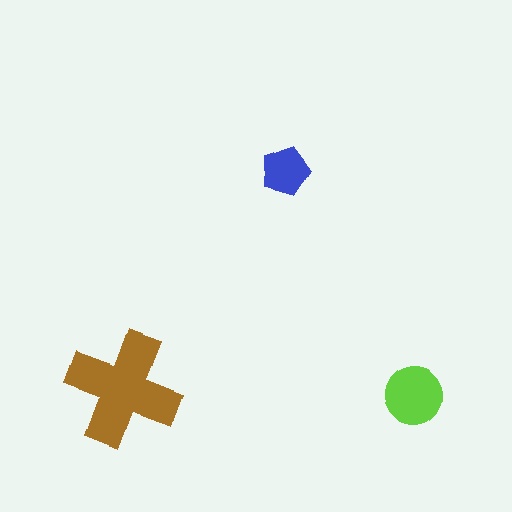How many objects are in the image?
There are 3 objects in the image.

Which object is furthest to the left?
The brown cross is leftmost.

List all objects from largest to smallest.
The brown cross, the lime circle, the blue pentagon.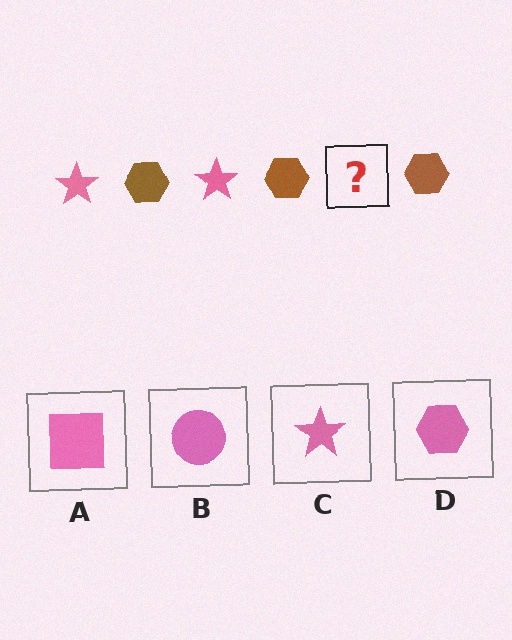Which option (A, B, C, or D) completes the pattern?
C.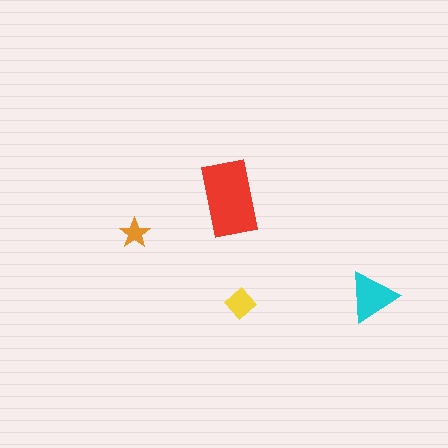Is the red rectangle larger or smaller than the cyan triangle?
Larger.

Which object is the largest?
The red rectangle.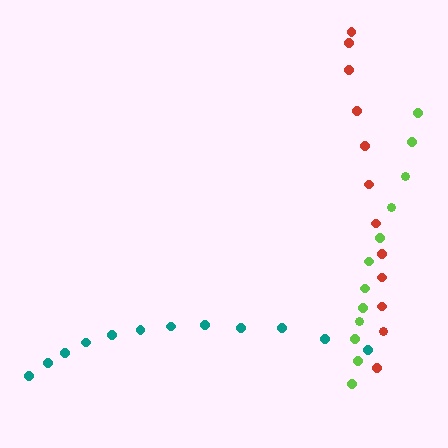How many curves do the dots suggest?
There are 3 distinct paths.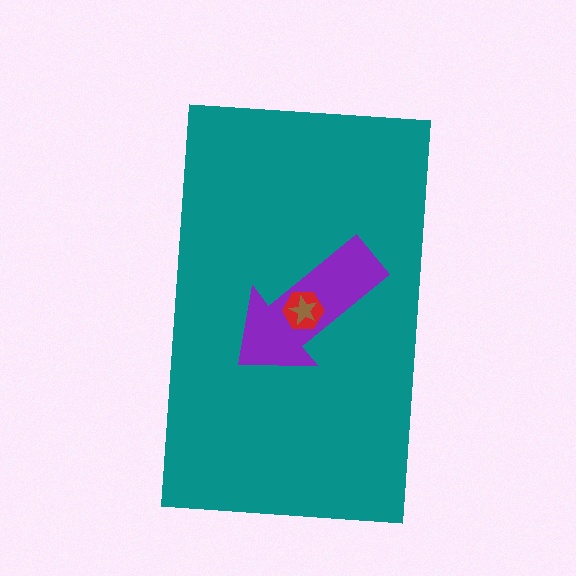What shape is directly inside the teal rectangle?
The purple arrow.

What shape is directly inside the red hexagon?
The brown star.